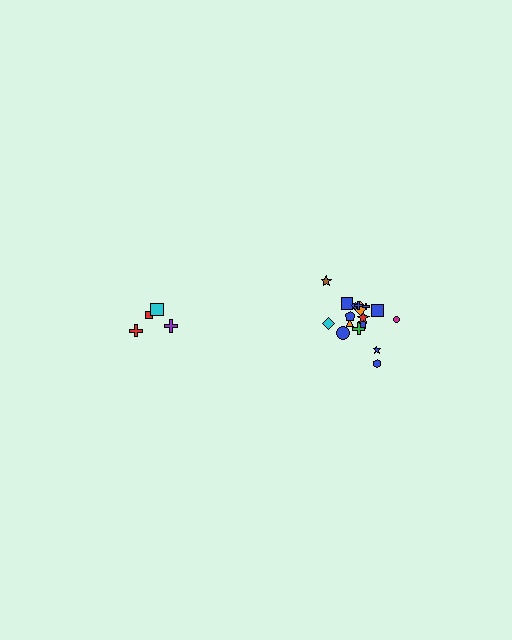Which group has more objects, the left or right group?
The right group.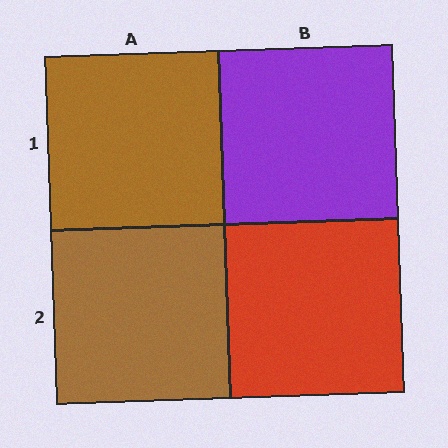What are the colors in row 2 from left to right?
Brown, red.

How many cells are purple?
1 cell is purple.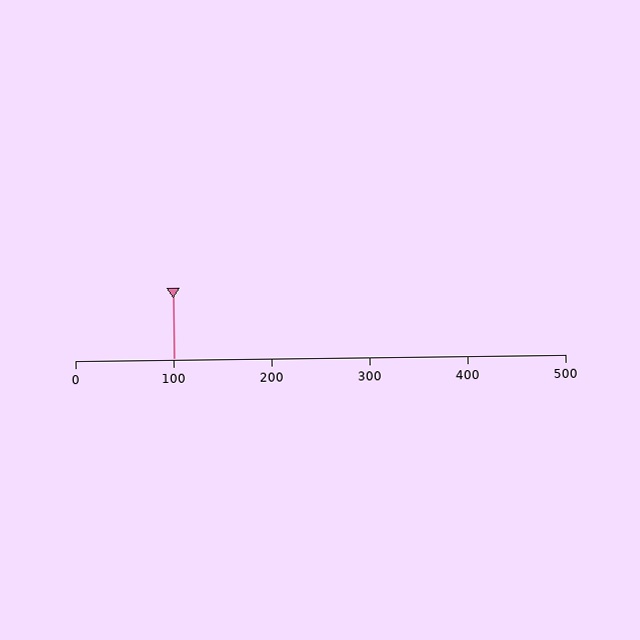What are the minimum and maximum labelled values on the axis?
The axis runs from 0 to 500.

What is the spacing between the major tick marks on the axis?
The major ticks are spaced 100 apart.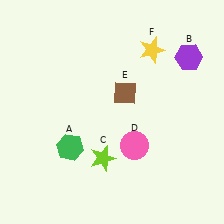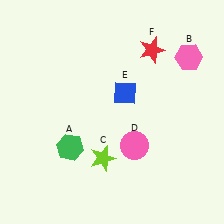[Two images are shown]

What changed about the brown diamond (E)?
In Image 1, E is brown. In Image 2, it changed to blue.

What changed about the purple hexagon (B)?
In Image 1, B is purple. In Image 2, it changed to pink.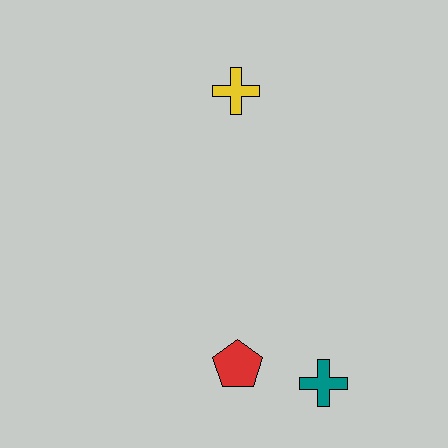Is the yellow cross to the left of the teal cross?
Yes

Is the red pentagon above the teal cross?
Yes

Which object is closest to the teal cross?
The red pentagon is closest to the teal cross.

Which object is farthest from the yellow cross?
The teal cross is farthest from the yellow cross.